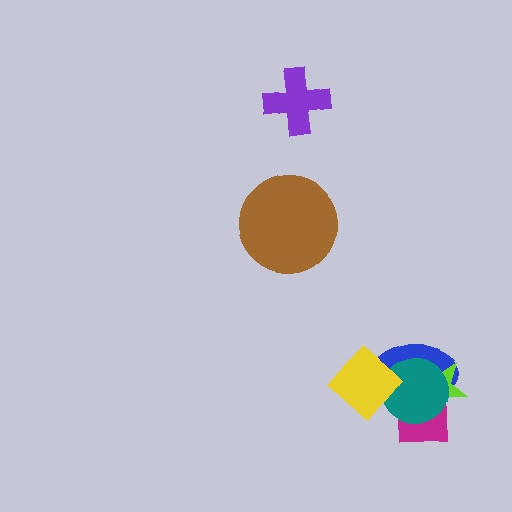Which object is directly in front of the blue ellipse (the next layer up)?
The lime star is directly in front of the blue ellipse.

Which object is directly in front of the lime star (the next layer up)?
The magenta square is directly in front of the lime star.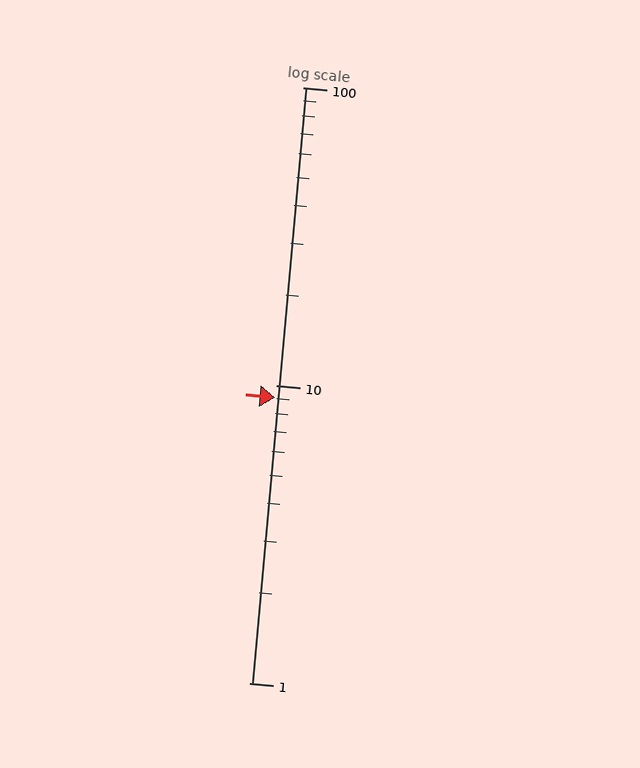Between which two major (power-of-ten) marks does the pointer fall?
The pointer is between 1 and 10.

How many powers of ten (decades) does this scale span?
The scale spans 2 decades, from 1 to 100.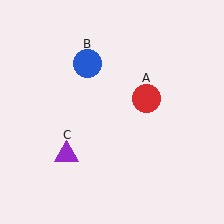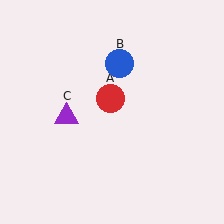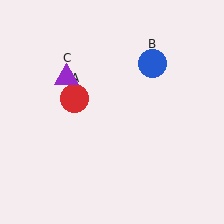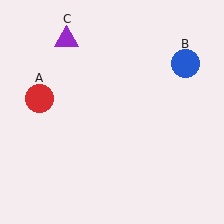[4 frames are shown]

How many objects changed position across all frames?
3 objects changed position: red circle (object A), blue circle (object B), purple triangle (object C).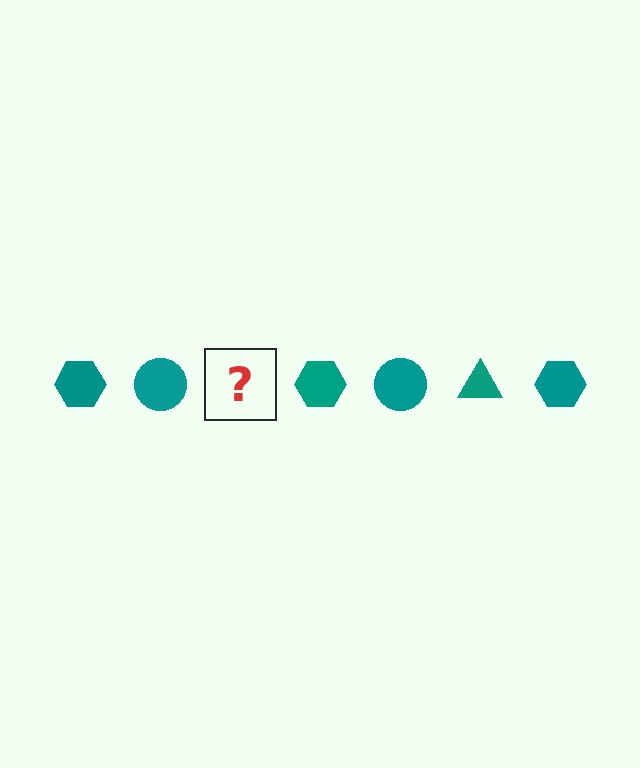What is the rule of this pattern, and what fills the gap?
The rule is that the pattern cycles through hexagon, circle, triangle shapes in teal. The gap should be filled with a teal triangle.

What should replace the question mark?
The question mark should be replaced with a teal triangle.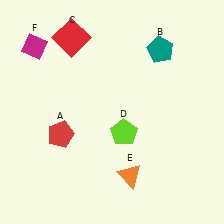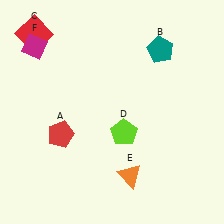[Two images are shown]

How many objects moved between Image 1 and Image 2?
1 object moved between the two images.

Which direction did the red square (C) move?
The red square (C) moved left.